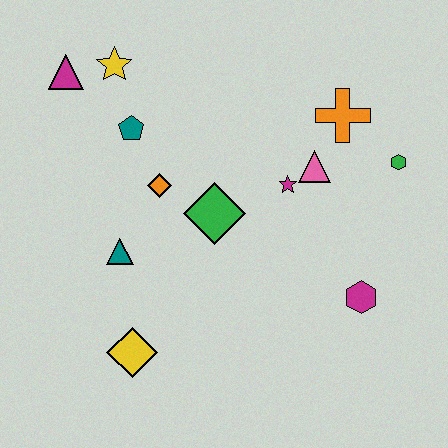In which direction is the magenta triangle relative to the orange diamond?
The magenta triangle is above the orange diamond.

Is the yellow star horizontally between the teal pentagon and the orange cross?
No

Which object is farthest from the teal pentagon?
The magenta hexagon is farthest from the teal pentagon.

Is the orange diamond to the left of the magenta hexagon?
Yes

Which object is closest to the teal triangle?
The orange diamond is closest to the teal triangle.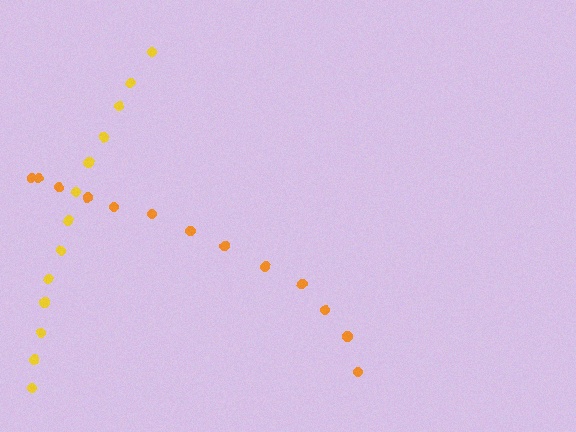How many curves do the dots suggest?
There are 2 distinct paths.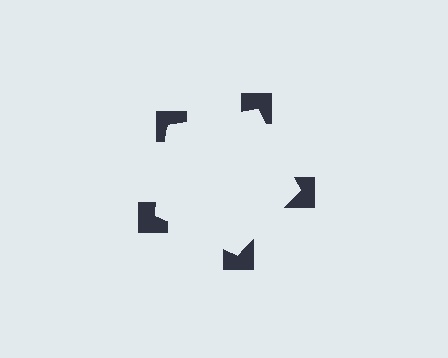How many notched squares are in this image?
There are 5 — one at each vertex of the illusory pentagon.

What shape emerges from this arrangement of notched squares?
An illusory pentagon — its edges are inferred from the aligned wedge cuts in the notched squares, not physically drawn.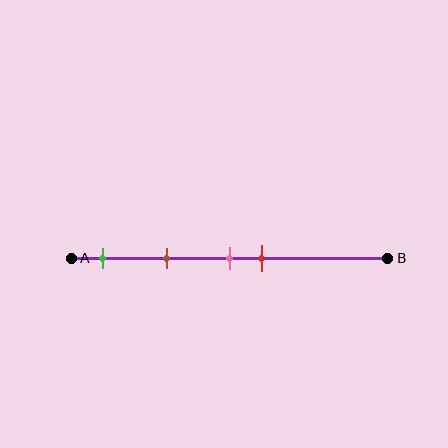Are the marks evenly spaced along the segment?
No, the marks are not evenly spaced.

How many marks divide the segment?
There are 4 marks dividing the segment.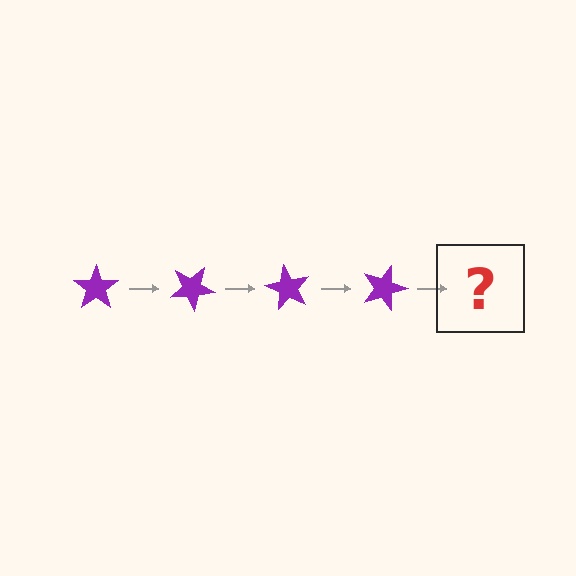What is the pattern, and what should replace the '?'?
The pattern is that the star rotates 30 degrees each step. The '?' should be a purple star rotated 120 degrees.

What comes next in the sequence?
The next element should be a purple star rotated 120 degrees.